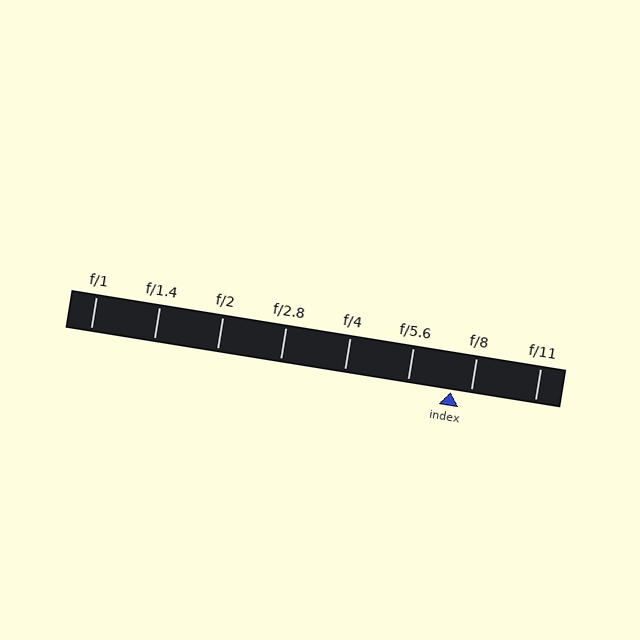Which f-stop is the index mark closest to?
The index mark is closest to f/8.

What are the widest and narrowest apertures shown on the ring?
The widest aperture shown is f/1 and the narrowest is f/11.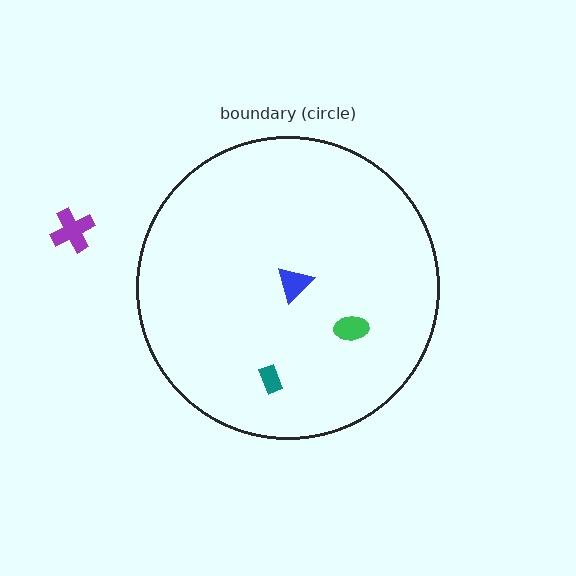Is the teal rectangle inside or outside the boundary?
Inside.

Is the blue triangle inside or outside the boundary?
Inside.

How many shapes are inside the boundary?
3 inside, 1 outside.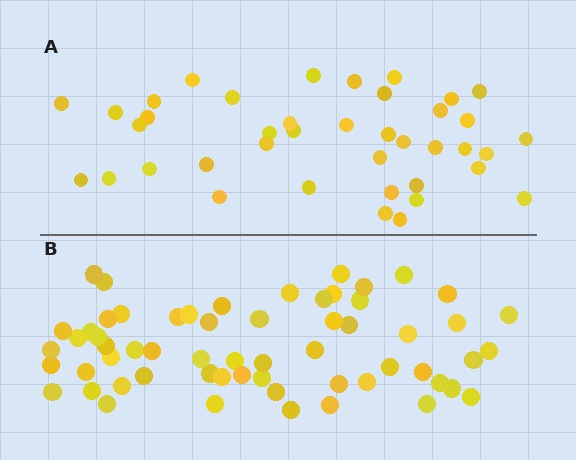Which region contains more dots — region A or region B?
Region B (the bottom region) has more dots.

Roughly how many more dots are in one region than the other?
Region B has approximately 20 more dots than region A.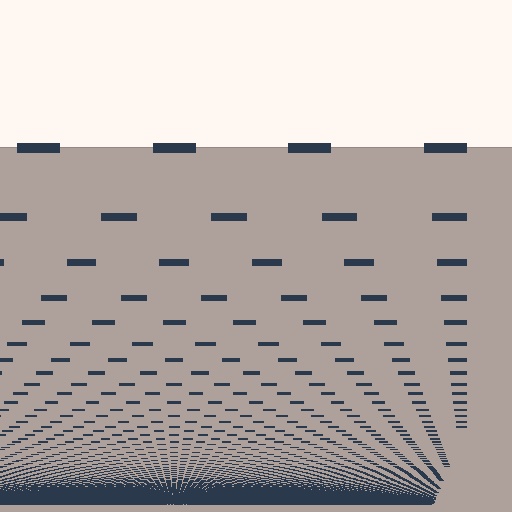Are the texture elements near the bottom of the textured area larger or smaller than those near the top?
Smaller. The gradient is inverted — elements near the bottom are smaller and denser.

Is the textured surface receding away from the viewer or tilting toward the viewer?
The surface appears to tilt toward the viewer. Texture elements get larger and sparser toward the top.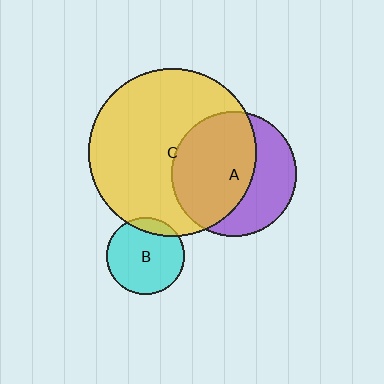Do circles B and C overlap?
Yes.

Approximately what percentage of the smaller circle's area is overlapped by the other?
Approximately 10%.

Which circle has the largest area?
Circle C (yellow).